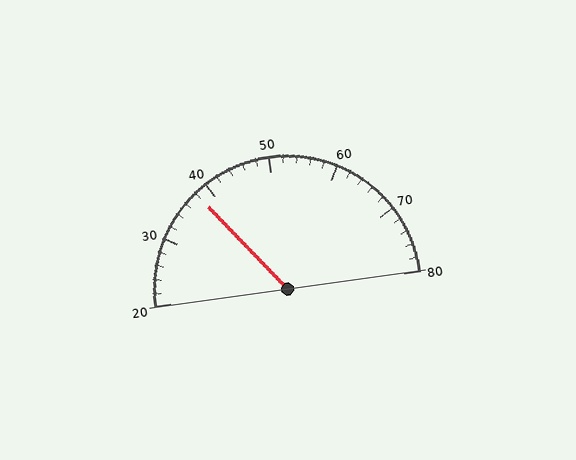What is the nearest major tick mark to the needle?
The nearest major tick mark is 40.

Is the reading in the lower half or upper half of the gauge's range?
The reading is in the lower half of the range (20 to 80).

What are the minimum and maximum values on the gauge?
The gauge ranges from 20 to 80.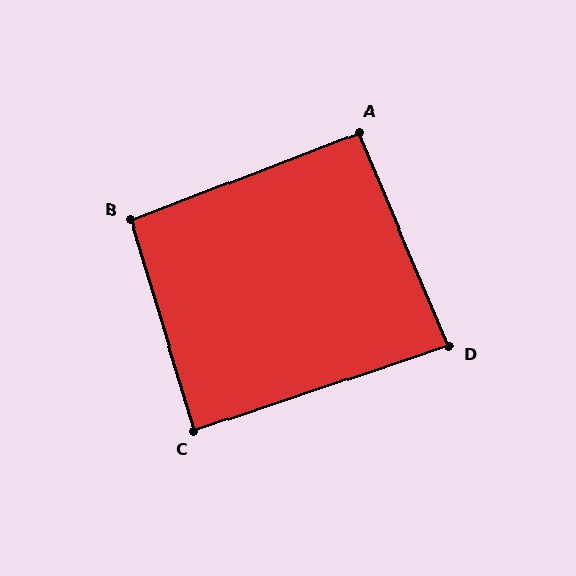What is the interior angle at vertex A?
Approximately 92 degrees (approximately right).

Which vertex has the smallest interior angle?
D, at approximately 86 degrees.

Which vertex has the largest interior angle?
B, at approximately 94 degrees.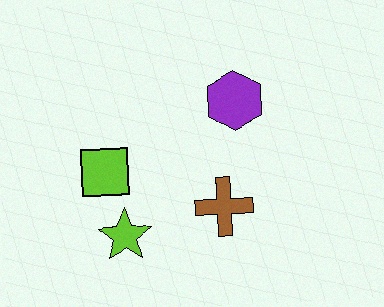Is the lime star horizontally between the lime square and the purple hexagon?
Yes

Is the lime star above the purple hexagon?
No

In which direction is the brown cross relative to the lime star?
The brown cross is to the right of the lime star.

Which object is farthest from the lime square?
The purple hexagon is farthest from the lime square.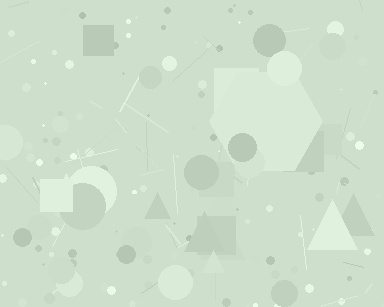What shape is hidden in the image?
A hexagon is hidden in the image.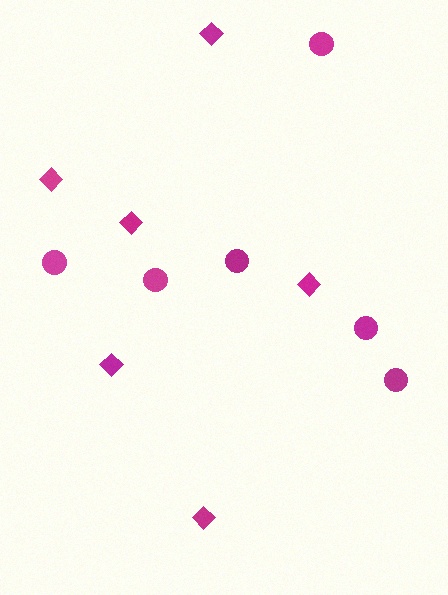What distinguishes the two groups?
There are 2 groups: one group of diamonds (6) and one group of circles (6).